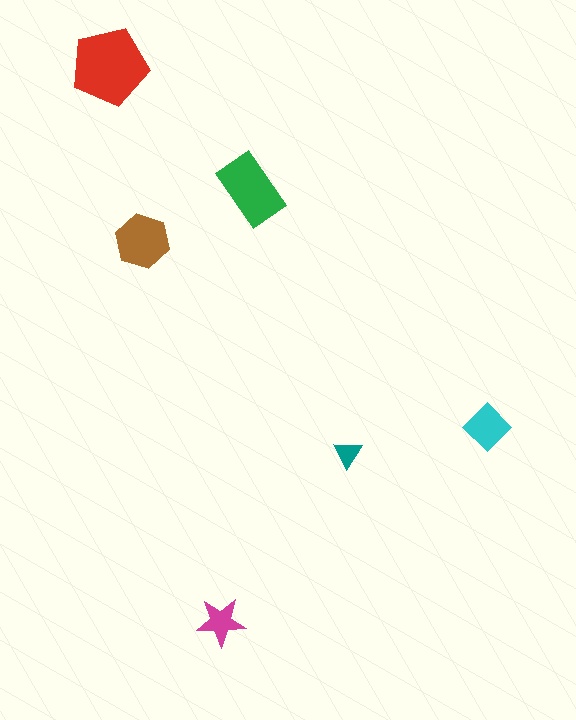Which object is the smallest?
The teal triangle.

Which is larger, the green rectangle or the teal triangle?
The green rectangle.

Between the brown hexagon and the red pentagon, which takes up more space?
The red pentagon.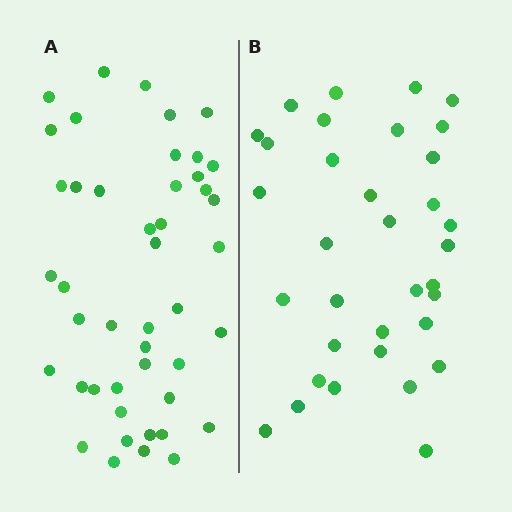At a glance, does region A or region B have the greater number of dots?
Region A (the left region) has more dots.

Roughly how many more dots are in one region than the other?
Region A has roughly 12 or so more dots than region B.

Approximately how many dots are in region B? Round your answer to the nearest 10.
About 30 dots. (The exact count is 34, which rounds to 30.)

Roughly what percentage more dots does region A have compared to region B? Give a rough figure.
About 30% more.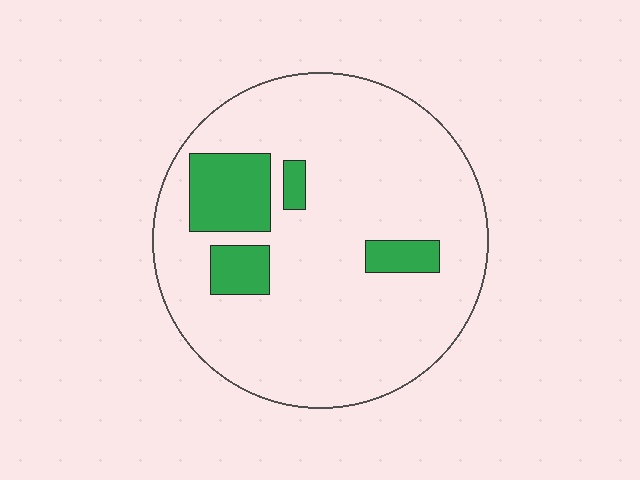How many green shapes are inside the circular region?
4.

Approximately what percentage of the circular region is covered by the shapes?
Approximately 15%.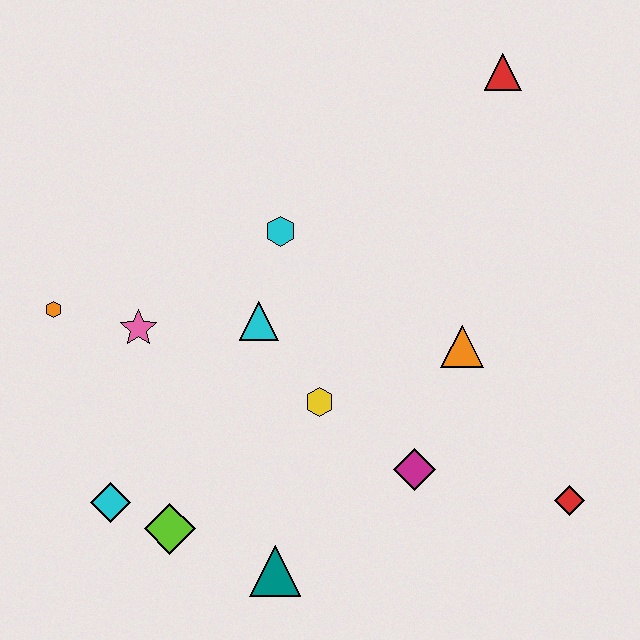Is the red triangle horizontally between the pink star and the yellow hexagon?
No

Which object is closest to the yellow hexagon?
The cyan triangle is closest to the yellow hexagon.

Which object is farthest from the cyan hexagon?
The red diamond is farthest from the cyan hexagon.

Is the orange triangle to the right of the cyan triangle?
Yes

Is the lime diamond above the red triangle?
No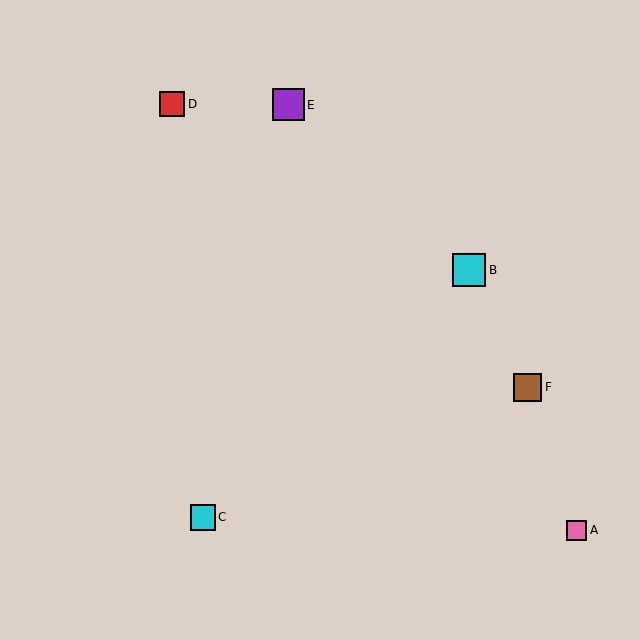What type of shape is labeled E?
Shape E is a purple square.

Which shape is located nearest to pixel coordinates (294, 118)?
The purple square (labeled E) at (288, 105) is nearest to that location.